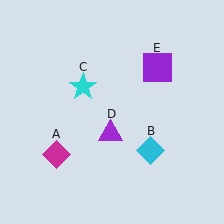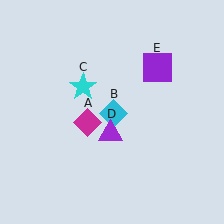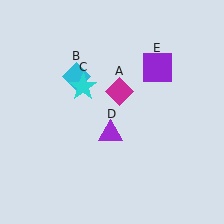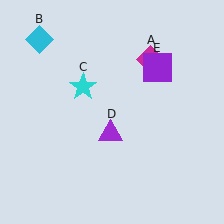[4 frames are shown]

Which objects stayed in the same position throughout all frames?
Cyan star (object C) and purple triangle (object D) and purple square (object E) remained stationary.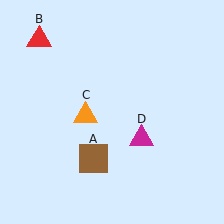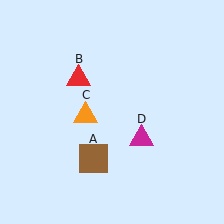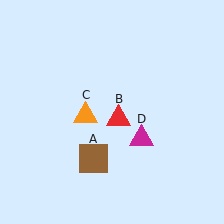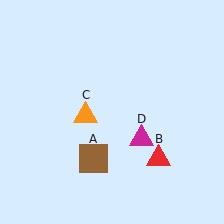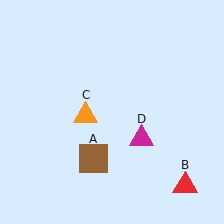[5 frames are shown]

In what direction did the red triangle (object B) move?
The red triangle (object B) moved down and to the right.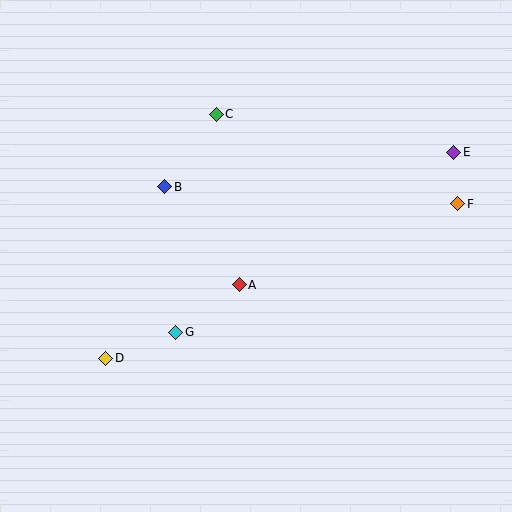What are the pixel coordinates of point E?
Point E is at (454, 152).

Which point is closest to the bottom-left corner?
Point D is closest to the bottom-left corner.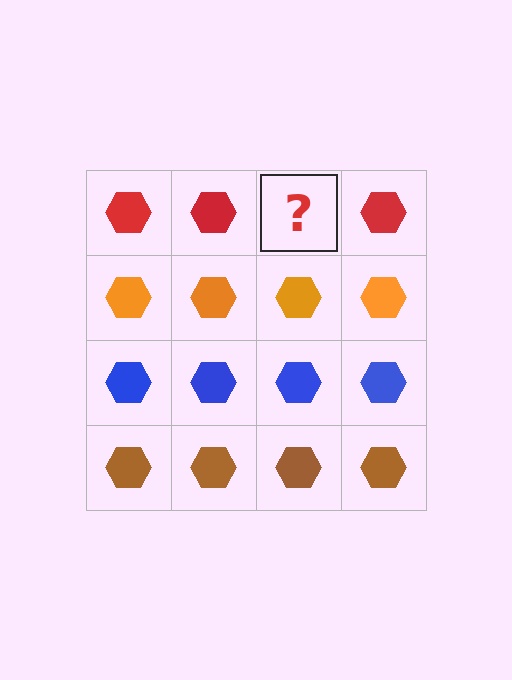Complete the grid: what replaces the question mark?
The question mark should be replaced with a red hexagon.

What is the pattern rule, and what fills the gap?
The rule is that each row has a consistent color. The gap should be filled with a red hexagon.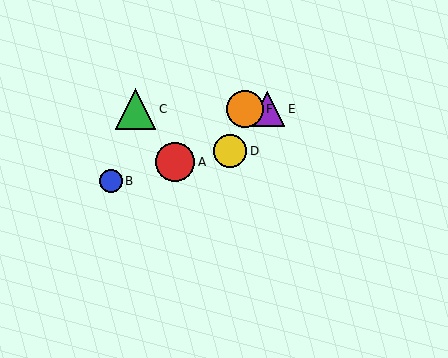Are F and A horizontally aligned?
No, F is at y≈109 and A is at y≈162.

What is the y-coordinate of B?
Object B is at y≈181.